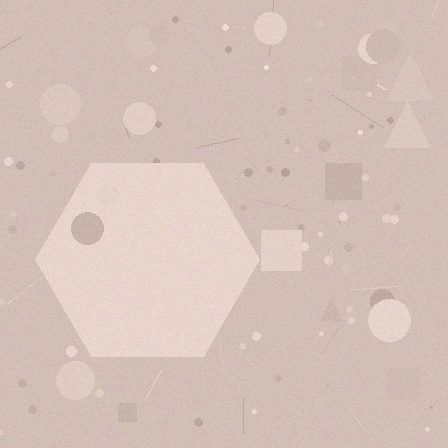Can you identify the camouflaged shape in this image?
The camouflaged shape is a hexagon.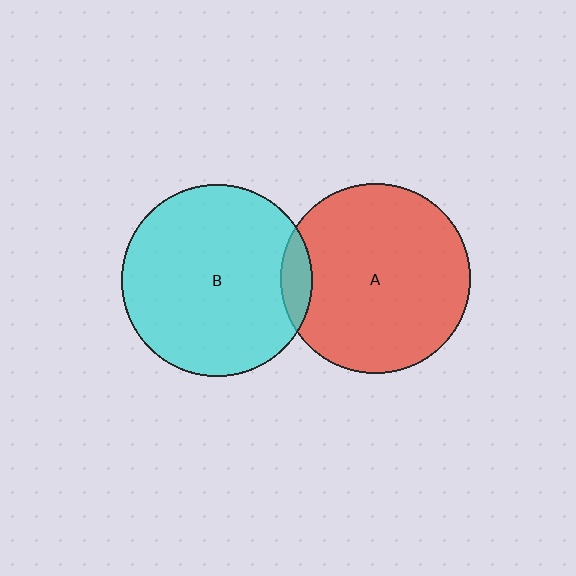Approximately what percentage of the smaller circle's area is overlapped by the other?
Approximately 10%.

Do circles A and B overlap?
Yes.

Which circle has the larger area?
Circle B (cyan).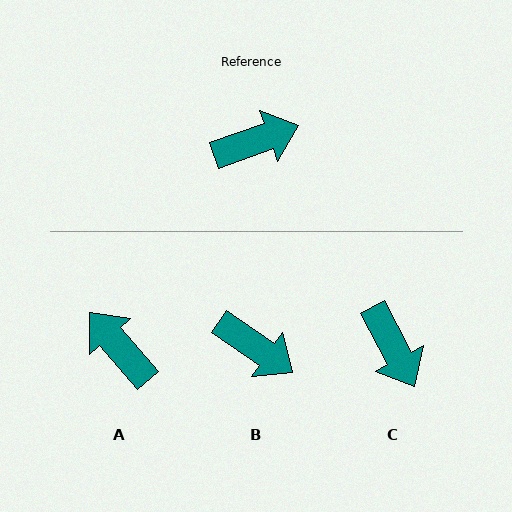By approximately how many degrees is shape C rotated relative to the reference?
Approximately 81 degrees clockwise.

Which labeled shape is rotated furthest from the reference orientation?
A, about 111 degrees away.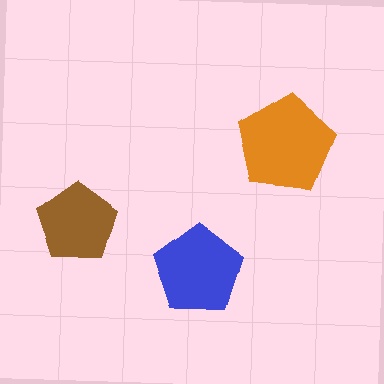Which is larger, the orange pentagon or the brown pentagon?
The orange one.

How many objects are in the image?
There are 3 objects in the image.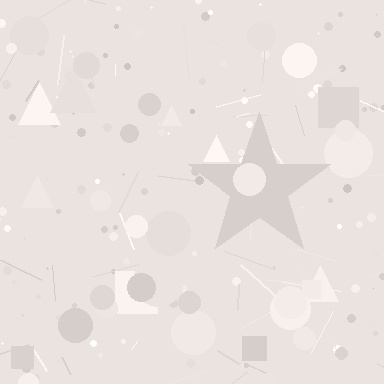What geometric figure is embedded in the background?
A star is embedded in the background.